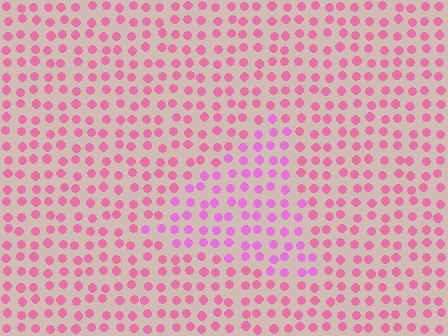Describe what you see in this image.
The image is filled with small pink elements in a uniform arrangement. A triangle-shaped region is visible where the elements are tinted to a slightly different hue, forming a subtle color boundary.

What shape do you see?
I see a triangle.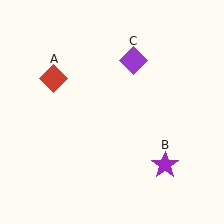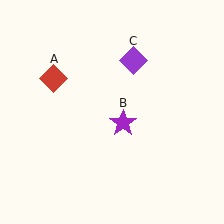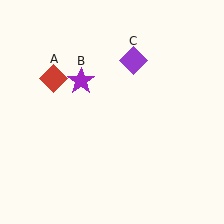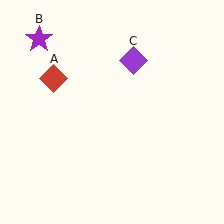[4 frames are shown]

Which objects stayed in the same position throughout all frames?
Red diamond (object A) and purple diamond (object C) remained stationary.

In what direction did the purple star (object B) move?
The purple star (object B) moved up and to the left.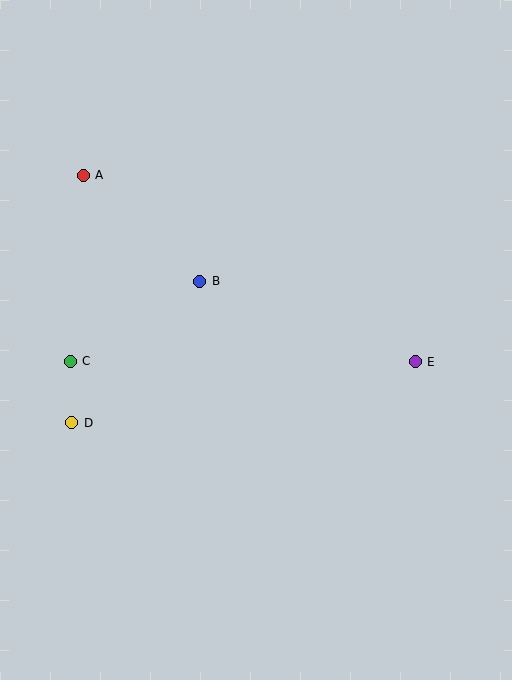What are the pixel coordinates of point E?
Point E is at (415, 362).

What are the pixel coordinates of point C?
Point C is at (70, 361).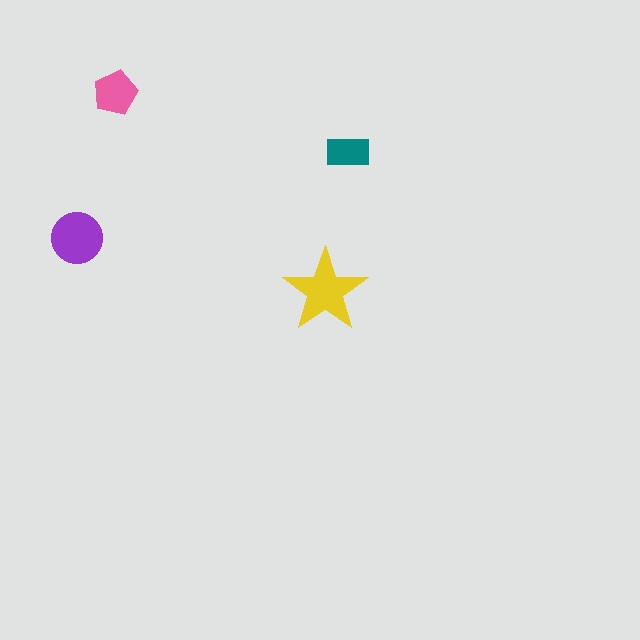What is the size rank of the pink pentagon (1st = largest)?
3rd.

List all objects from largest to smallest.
The yellow star, the purple circle, the pink pentagon, the teal rectangle.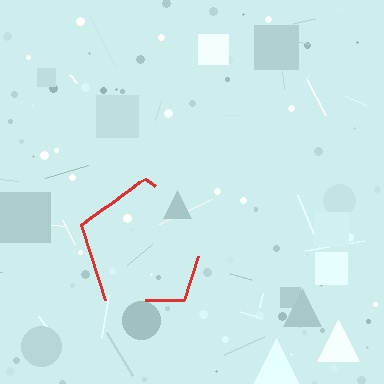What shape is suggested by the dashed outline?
The dashed outline suggests a pentagon.